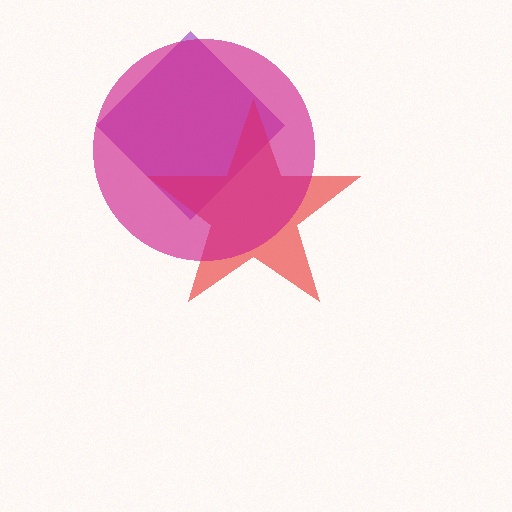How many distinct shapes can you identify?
There are 3 distinct shapes: a purple diamond, a red star, a magenta circle.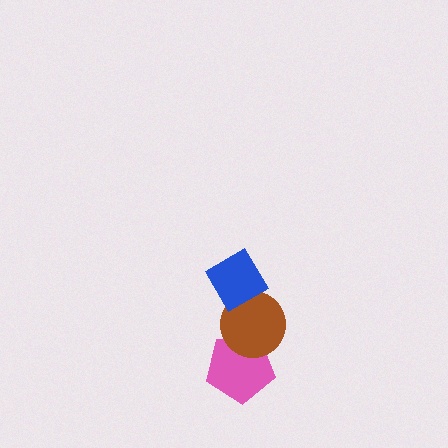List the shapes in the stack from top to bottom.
From top to bottom: the blue diamond, the brown circle, the pink pentagon.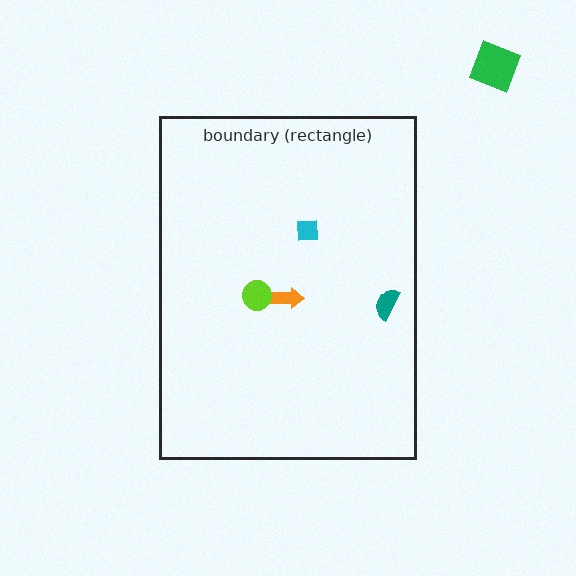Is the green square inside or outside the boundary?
Outside.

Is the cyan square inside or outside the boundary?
Inside.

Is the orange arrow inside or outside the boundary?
Inside.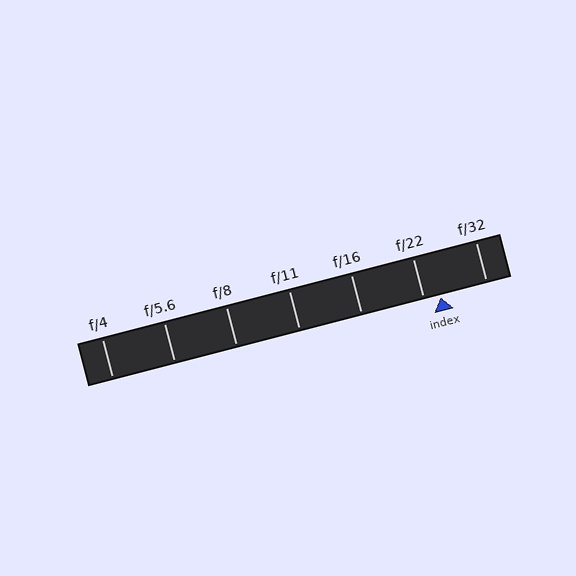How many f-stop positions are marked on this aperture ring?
There are 7 f-stop positions marked.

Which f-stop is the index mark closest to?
The index mark is closest to f/22.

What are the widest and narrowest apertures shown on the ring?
The widest aperture shown is f/4 and the narrowest is f/32.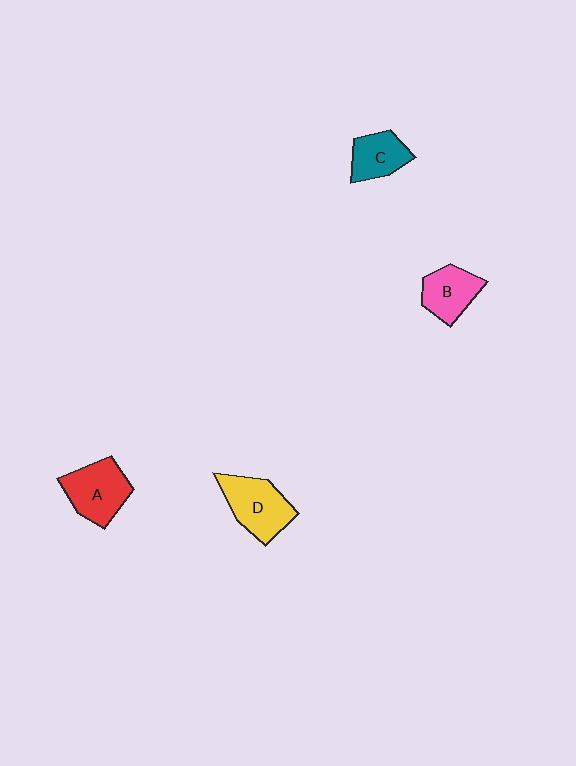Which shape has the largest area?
Shape D (yellow).